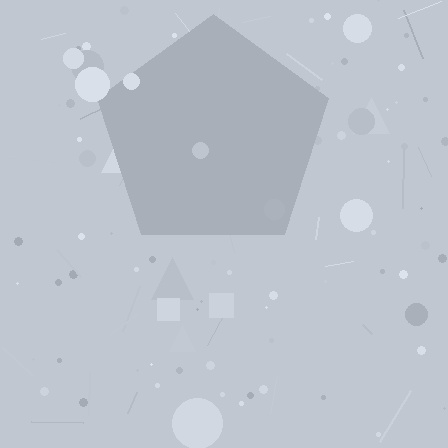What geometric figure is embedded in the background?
A pentagon is embedded in the background.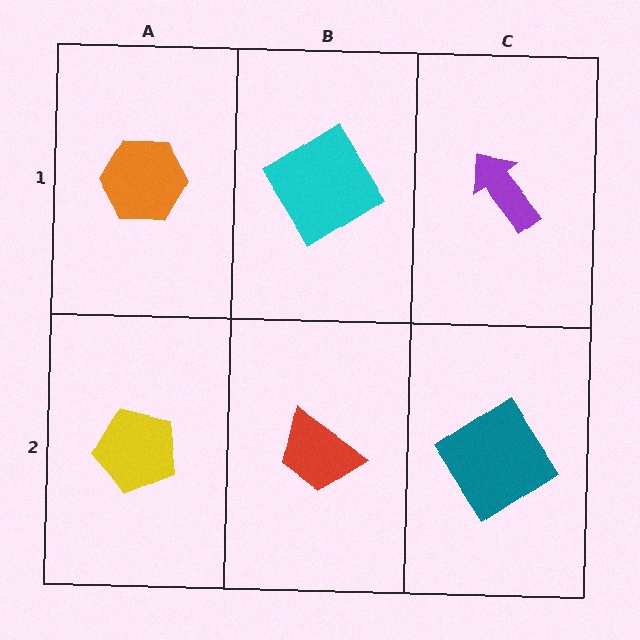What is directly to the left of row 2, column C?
A red trapezoid.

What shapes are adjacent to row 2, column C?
A purple arrow (row 1, column C), a red trapezoid (row 2, column B).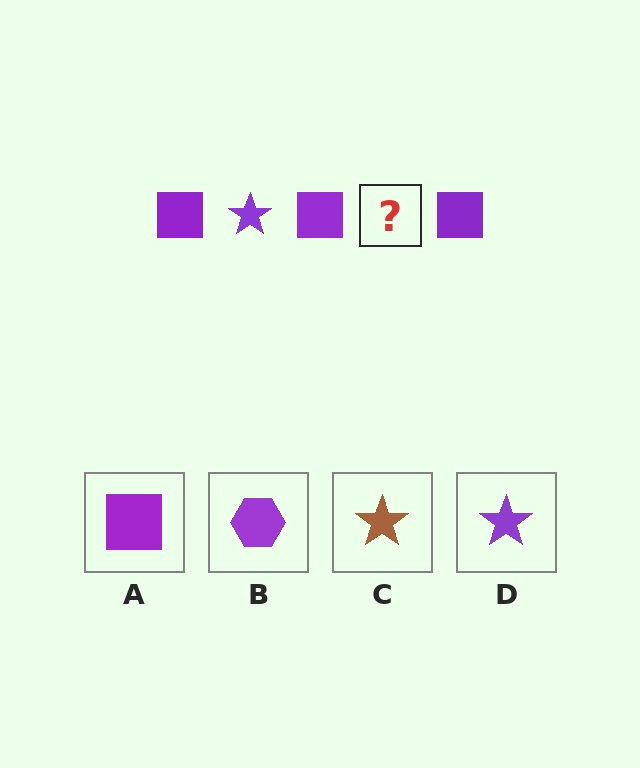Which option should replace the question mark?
Option D.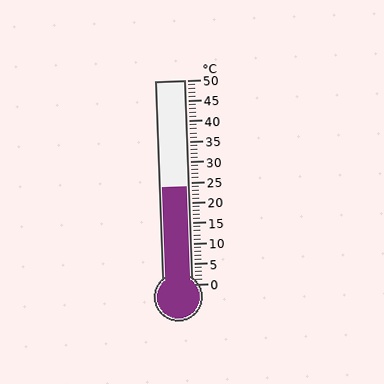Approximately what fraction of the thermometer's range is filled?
The thermometer is filled to approximately 50% of its range.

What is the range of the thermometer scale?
The thermometer scale ranges from 0°C to 50°C.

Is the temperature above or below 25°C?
The temperature is below 25°C.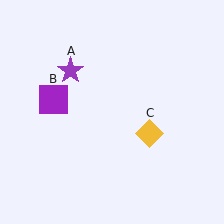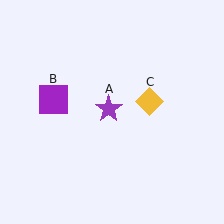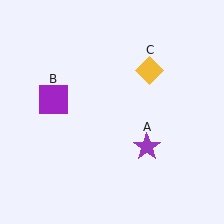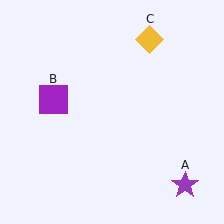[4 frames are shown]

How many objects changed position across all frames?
2 objects changed position: purple star (object A), yellow diamond (object C).